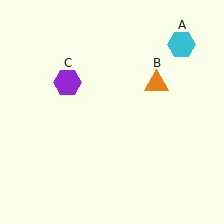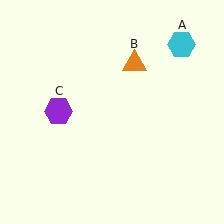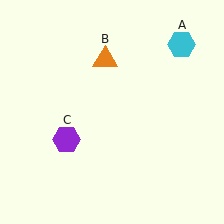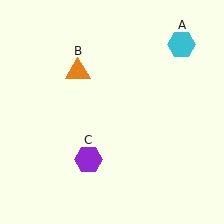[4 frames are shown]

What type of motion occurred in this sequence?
The orange triangle (object B), purple hexagon (object C) rotated counterclockwise around the center of the scene.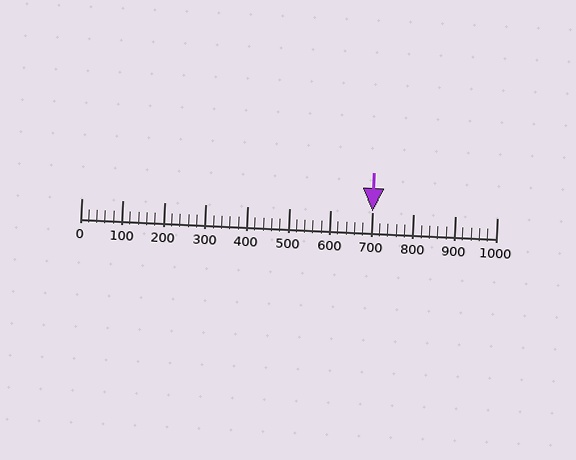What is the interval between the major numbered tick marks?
The major tick marks are spaced 100 units apart.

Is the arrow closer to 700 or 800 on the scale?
The arrow is closer to 700.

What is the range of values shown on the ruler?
The ruler shows values from 0 to 1000.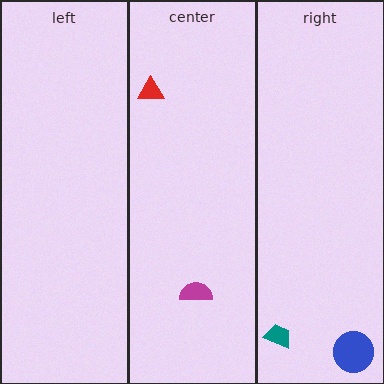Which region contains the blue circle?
The right region.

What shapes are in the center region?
The red triangle, the magenta semicircle.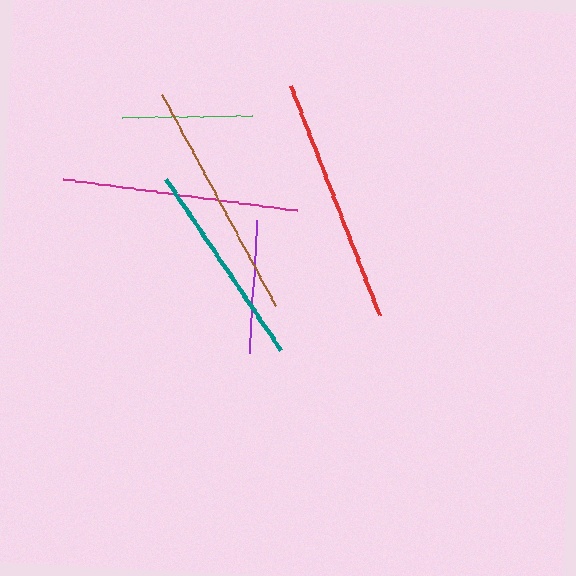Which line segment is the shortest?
The green line is the shortest at approximately 130 pixels.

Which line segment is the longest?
The red line is the longest at approximately 247 pixels.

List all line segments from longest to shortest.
From longest to shortest: red, brown, magenta, teal, purple, green.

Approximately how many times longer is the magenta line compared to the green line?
The magenta line is approximately 1.8 times the length of the green line.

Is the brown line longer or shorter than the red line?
The red line is longer than the brown line.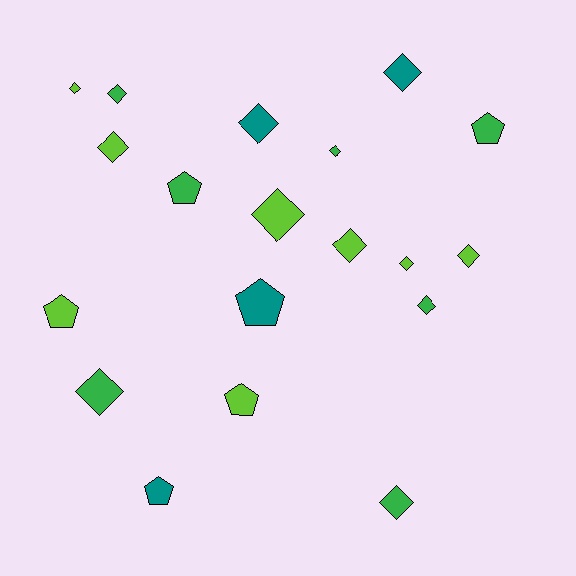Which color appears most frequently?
Lime, with 8 objects.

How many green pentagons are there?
There are 2 green pentagons.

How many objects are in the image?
There are 19 objects.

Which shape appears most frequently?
Diamond, with 13 objects.